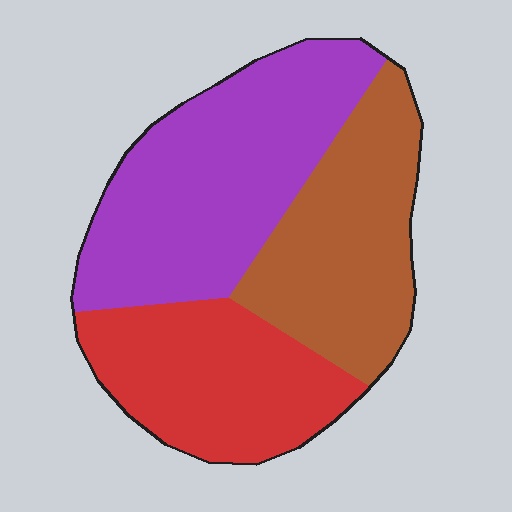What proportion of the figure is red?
Red takes up between a sixth and a third of the figure.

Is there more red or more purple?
Purple.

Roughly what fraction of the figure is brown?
Brown covers 31% of the figure.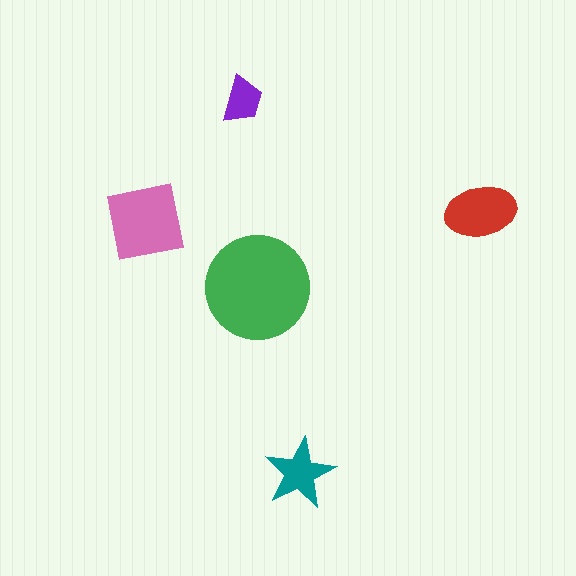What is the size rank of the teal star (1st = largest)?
4th.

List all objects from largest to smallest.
The green circle, the pink square, the red ellipse, the teal star, the purple trapezoid.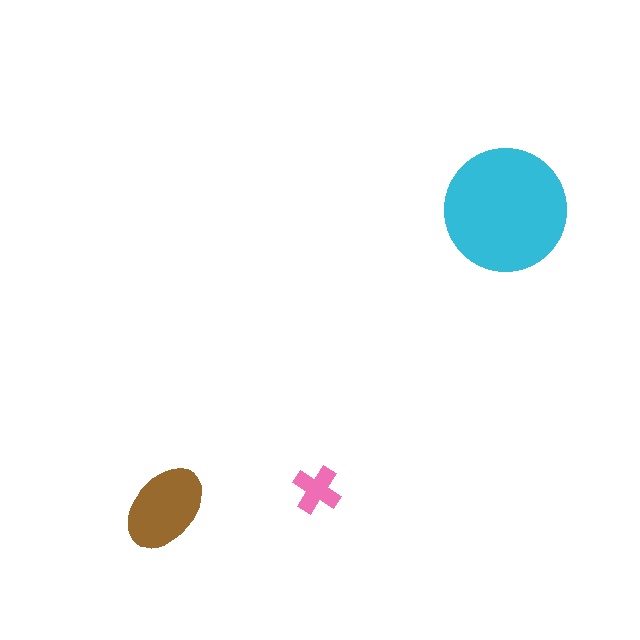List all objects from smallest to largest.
The pink cross, the brown ellipse, the cyan circle.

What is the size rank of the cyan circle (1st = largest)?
1st.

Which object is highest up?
The cyan circle is topmost.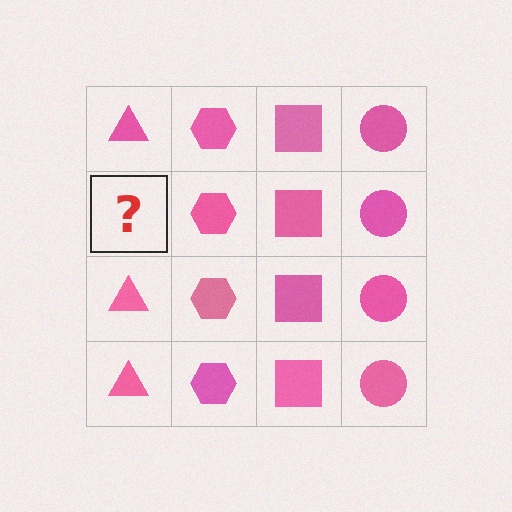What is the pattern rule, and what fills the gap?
The rule is that each column has a consistent shape. The gap should be filled with a pink triangle.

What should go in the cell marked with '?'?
The missing cell should contain a pink triangle.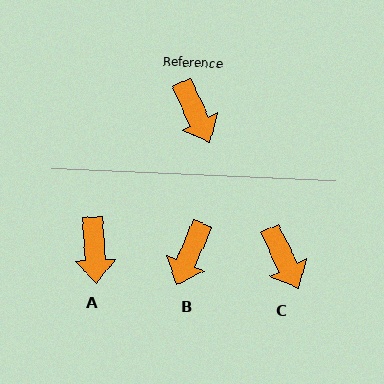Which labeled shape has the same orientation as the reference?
C.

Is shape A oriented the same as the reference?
No, it is off by about 22 degrees.